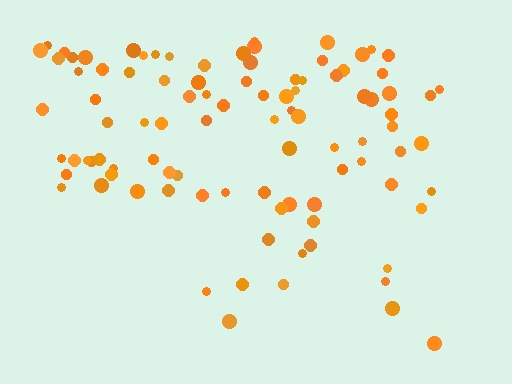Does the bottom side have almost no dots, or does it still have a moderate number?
Still a moderate number, just noticeably fewer than the top.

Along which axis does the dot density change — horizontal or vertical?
Vertical.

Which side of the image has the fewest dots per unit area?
The bottom.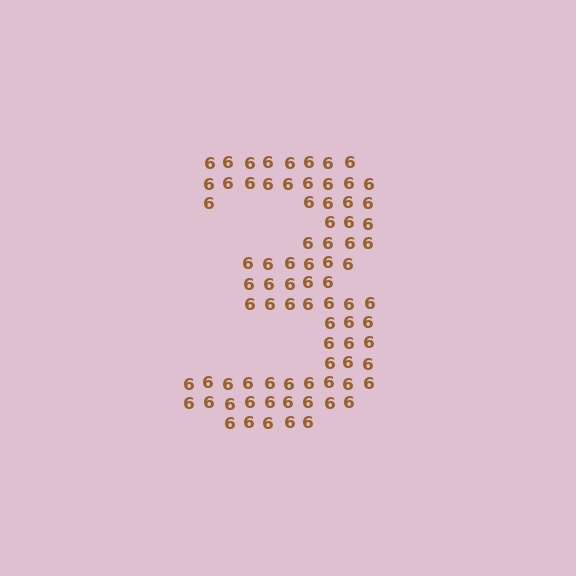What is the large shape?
The large shape is the digit 3.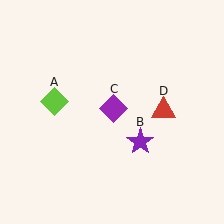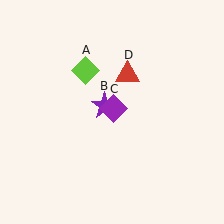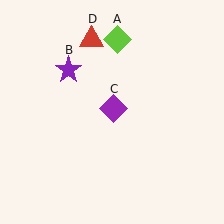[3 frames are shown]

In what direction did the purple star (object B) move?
The purple star (object B) moved up and to the left.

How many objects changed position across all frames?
3 objects changed position: lime diamond (object A), purple star (object B), red triangle (object D).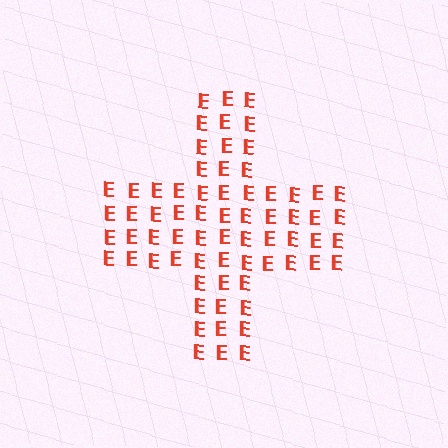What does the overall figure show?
The overall figure shows a cross.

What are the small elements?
The small elements are letter E's.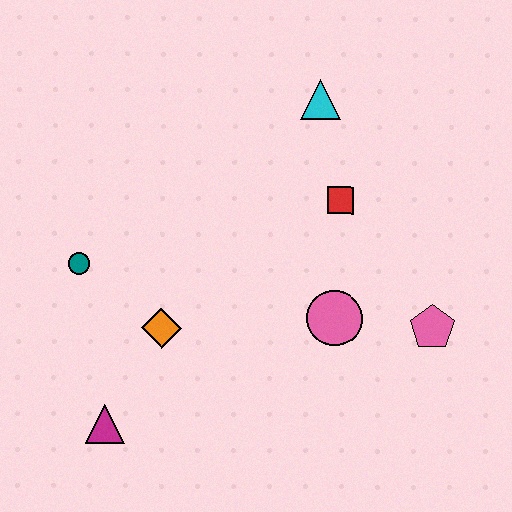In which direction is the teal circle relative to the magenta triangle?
The teal circle is above the magenta triangle.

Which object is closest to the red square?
The cyan triangle is closest to the red square.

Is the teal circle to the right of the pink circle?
No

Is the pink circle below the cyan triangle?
Yes